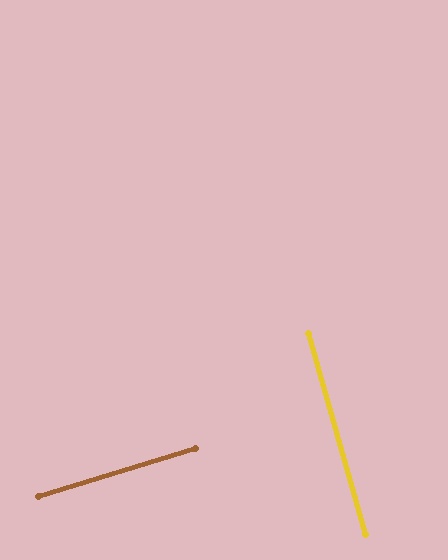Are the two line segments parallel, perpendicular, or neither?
Perpendicular — they meet at approximately 89°.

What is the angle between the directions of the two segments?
Approximately 89 degrees.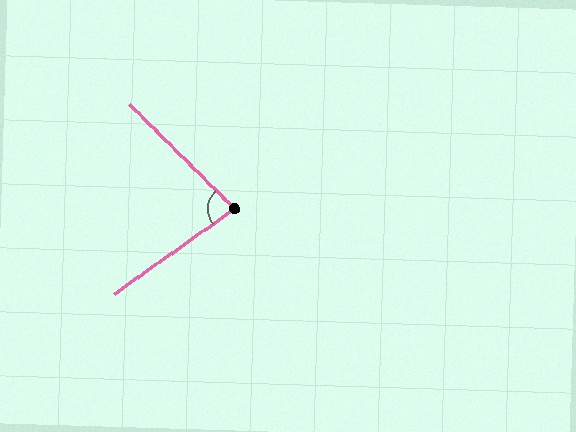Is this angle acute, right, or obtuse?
It is acute.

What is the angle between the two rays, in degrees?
Approximately 80 degrees.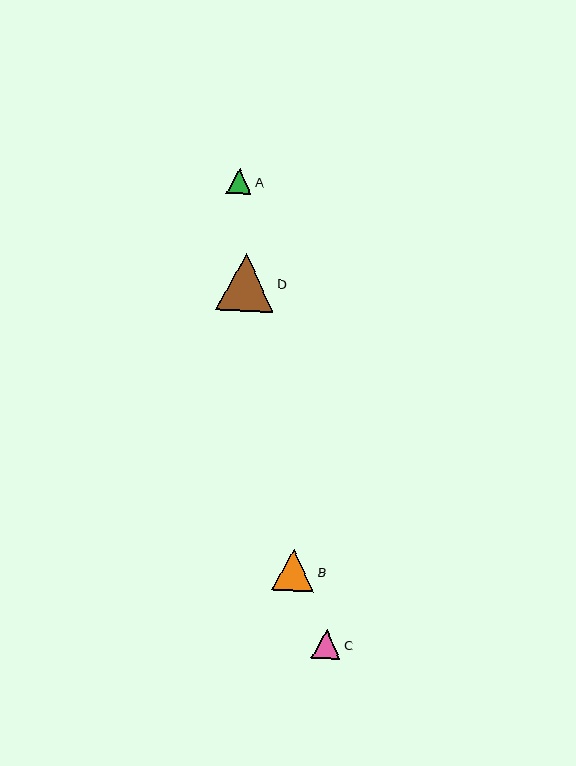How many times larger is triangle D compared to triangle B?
Triangle D is approximately 1.4 times the size of triangle B.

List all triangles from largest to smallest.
From largest to smallest: D, B, C, A.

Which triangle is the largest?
Triangle D is the largest with a size of approximately 58 pixels.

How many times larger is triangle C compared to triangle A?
Triangle C is approximately 1.2 times the size of triangle A.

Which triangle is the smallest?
Triangle A is the smallest with a size of approximately 25 pixels.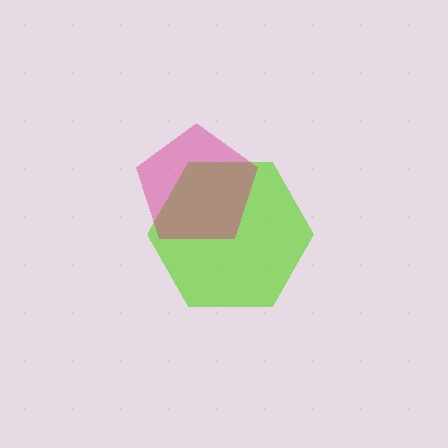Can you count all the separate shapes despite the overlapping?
Yes, there are 2 separate shapes.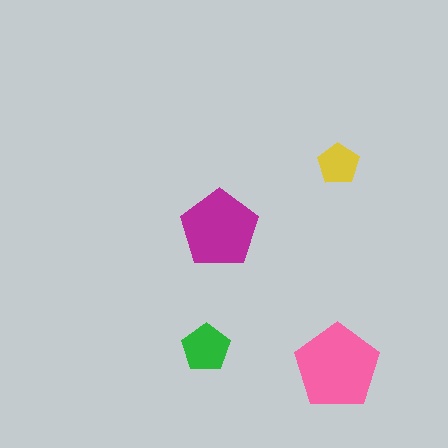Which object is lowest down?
The pink pentagon is bottommost.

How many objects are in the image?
There are 4 objects in the image.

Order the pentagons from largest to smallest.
the pink one, the magenta one, the green one, the yellow one.